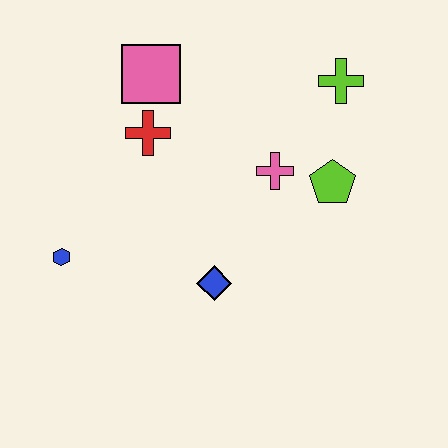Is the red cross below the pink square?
Yes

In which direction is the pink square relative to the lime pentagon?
The pink square is to the left of the lime pentagon.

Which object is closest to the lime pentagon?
The pink cross is closest to the lime pentagon.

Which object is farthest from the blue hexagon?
The lime cross is farthest from the blue hexagon.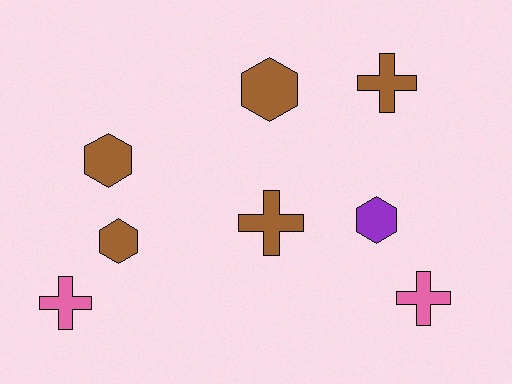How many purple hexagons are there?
There is 1 purple hexagon.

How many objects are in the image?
There are 8 objects.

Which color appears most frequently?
Brown, with 5 objects.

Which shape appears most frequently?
Hexagon, with 4 objects.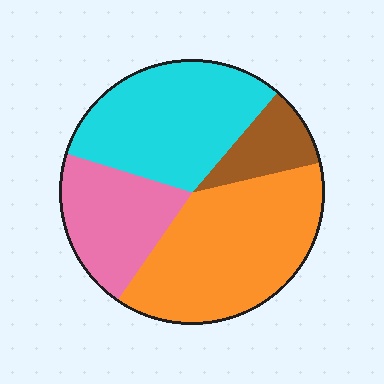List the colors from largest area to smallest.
From largest to smallest: orange, cyan, pink, brown.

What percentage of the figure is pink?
Pink covers 20% of the figure.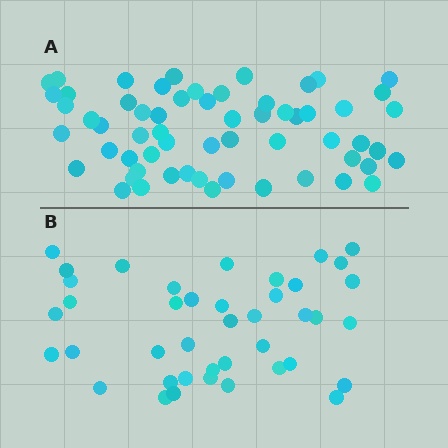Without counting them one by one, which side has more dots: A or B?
Region A (the top region) has more dots.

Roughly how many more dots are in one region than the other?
Region A has approximately 20 more dots than region B.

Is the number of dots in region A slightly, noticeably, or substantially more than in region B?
Region A has substantially more. The ratio is roughly 1.5 to 1.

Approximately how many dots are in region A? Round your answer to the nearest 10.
About 60 dots.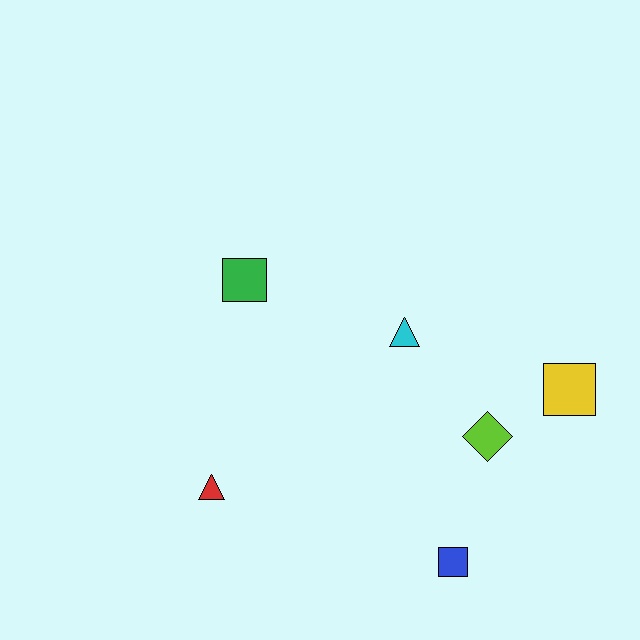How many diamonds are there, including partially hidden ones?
There is 1 diamond.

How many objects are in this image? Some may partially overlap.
There are 6 objects.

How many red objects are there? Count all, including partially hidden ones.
There is 1 red object.